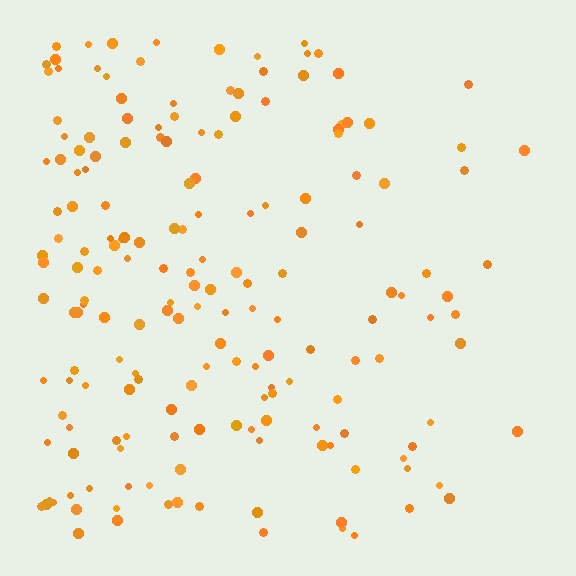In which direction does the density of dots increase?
From right to left, with the left side densest.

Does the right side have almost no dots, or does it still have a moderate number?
Still a moderate number, just noticeably fewer than the left.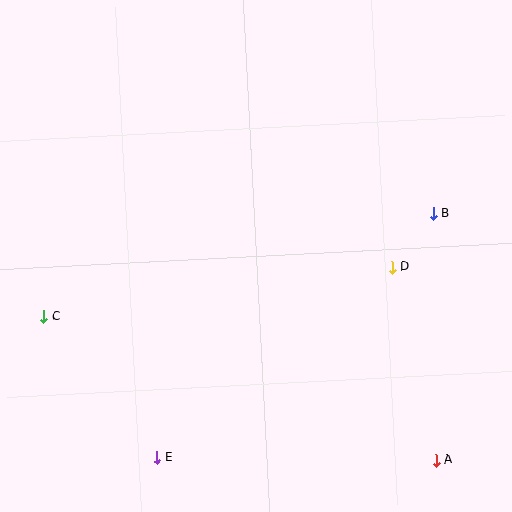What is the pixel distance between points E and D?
The distance between E and D is 303 pixels.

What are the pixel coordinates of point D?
Point D is at (392, 267).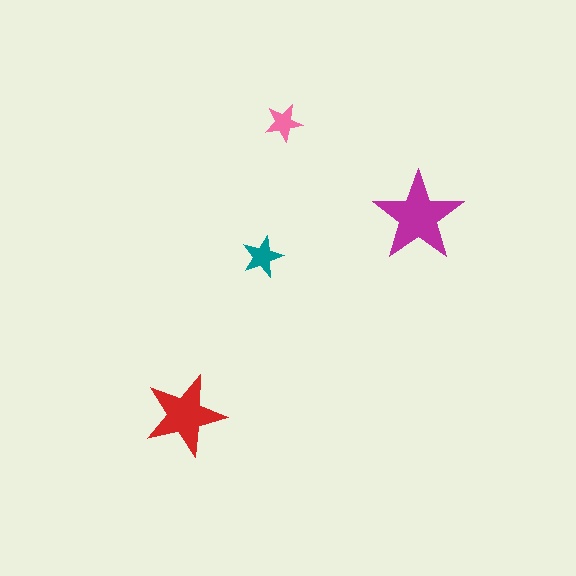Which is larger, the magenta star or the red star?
The magenta one.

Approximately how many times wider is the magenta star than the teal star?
About 2 times wider.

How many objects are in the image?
There are 4 objects in the image.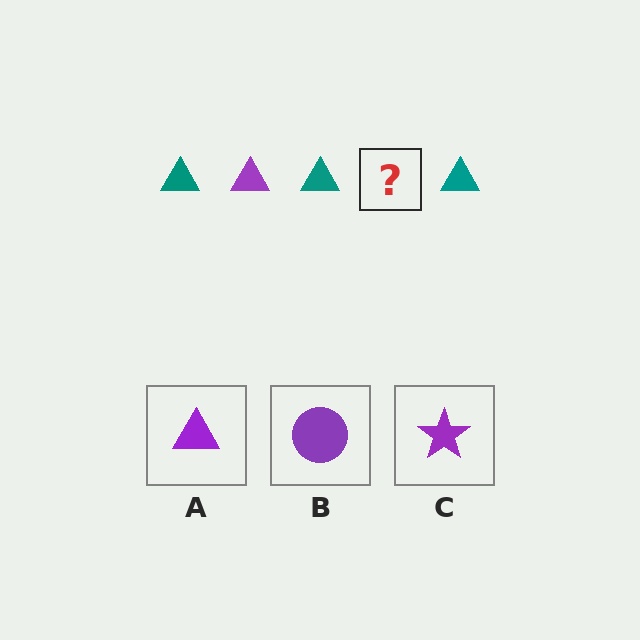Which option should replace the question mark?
Option A.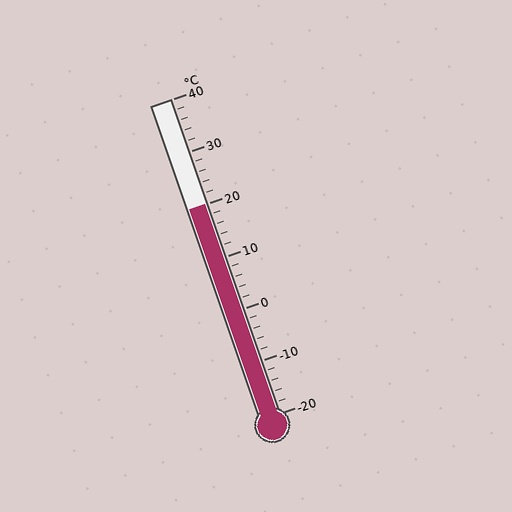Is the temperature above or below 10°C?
The temperature is above 10°C.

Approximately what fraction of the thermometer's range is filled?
The thermometer is filled to approximately 65% of its range.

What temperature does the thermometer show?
The thermometer shows approximately 20°C.